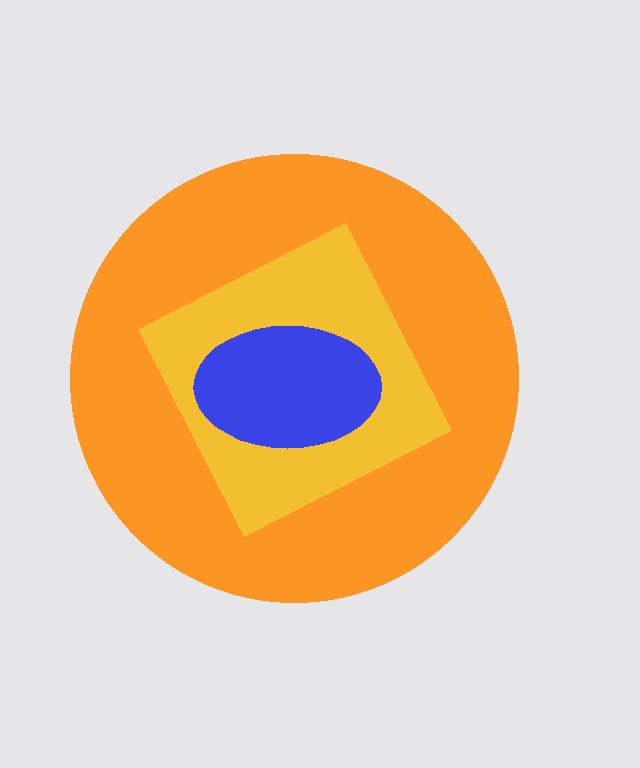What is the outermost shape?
The orange circle.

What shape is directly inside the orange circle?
The yellow square.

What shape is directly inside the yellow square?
The blue ellipse.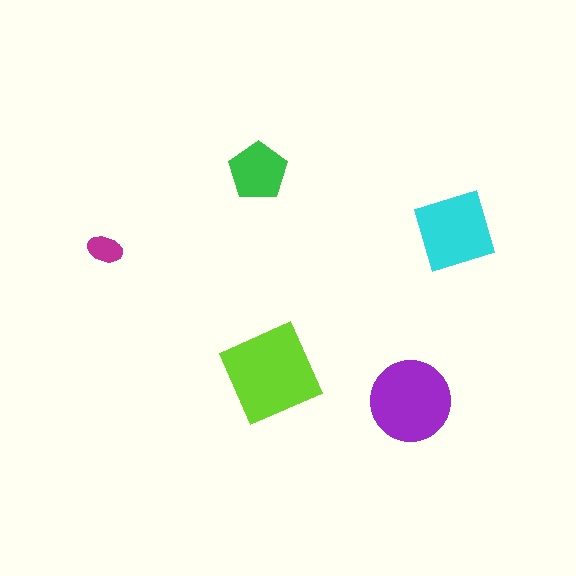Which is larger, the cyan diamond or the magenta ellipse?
The cyan diamond.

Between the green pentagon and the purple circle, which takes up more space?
The purple circle.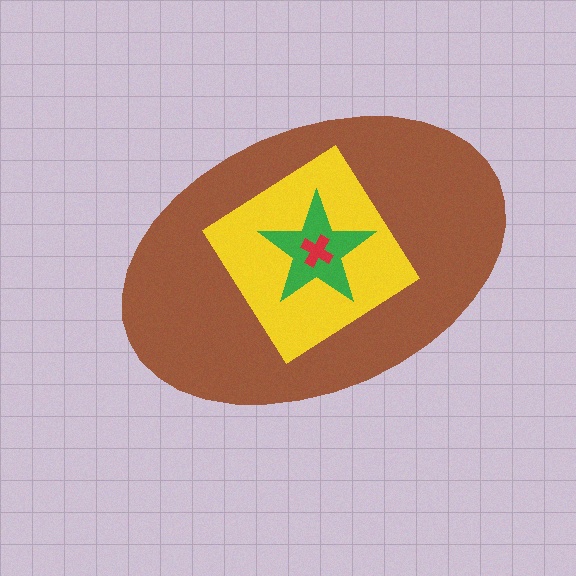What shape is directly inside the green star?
The red cross.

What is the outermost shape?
The brown ellipse.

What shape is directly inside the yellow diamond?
The green star.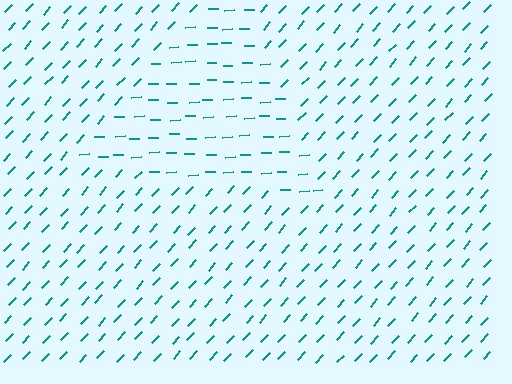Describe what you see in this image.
The image is filled with small teal line segments. A triangle region in the image has lines oriented differently from the surrounding lines, creating a visible texture boundary.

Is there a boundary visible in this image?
Yes, there is a texture boundary formed by a change in line orientation.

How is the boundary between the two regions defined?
The boundary is defined purely by a change in line orientation (approximately 45 degrees difference). All lines are the same color and thickness.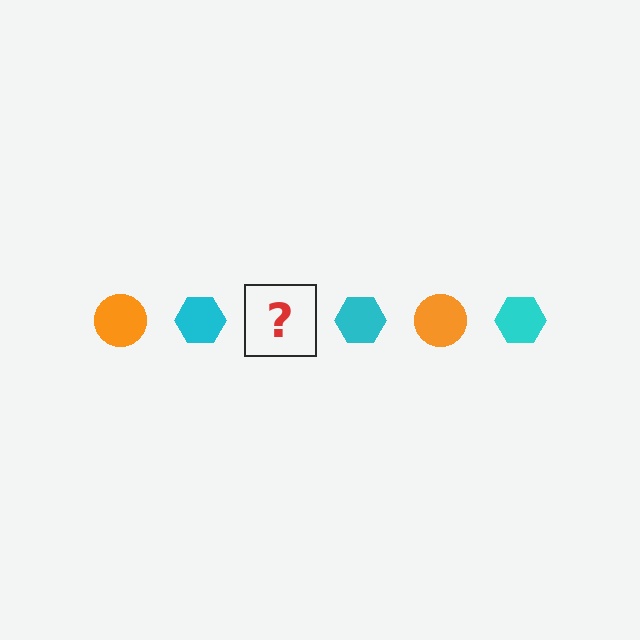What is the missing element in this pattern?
The missing element is an orange circle.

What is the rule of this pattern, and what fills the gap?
The rule is that the pattern alternates between orange circle and cyan hexagon. The gap should be filled with an orange circle.